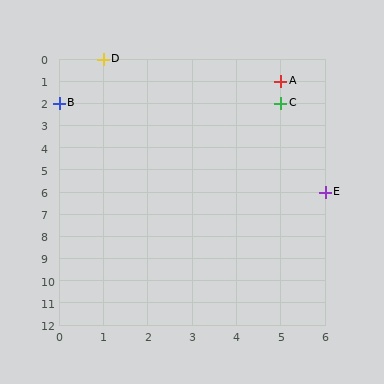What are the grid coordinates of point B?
Point B is at grid coordinates (0, 2).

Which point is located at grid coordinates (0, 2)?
Point B is at (0, 2).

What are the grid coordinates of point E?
Point E is at grid coordinates (6, 6).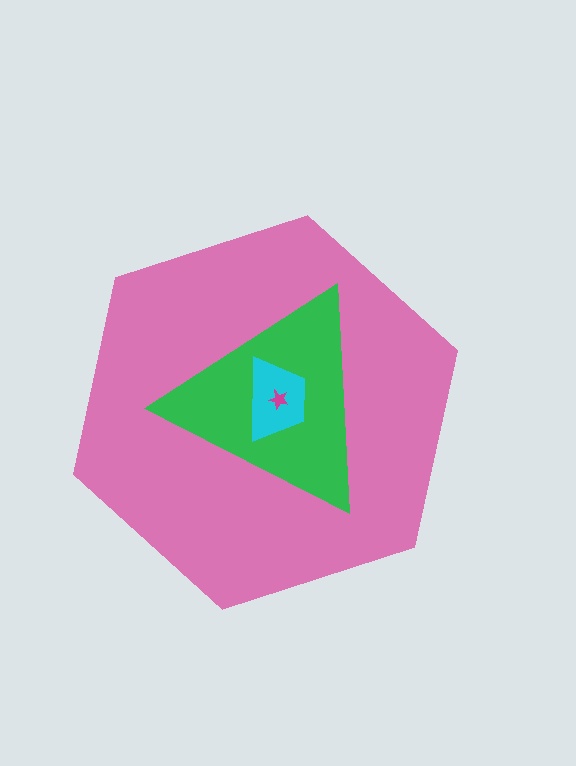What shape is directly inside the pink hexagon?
The green triangle.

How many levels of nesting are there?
4.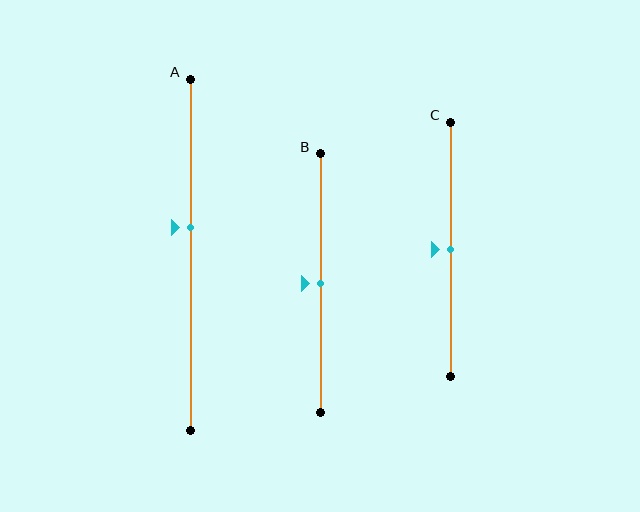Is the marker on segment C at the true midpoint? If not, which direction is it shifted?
Yes, the marker on segment C is at the true midpoint.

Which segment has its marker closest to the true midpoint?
Segment B has its marker closest to the true midpoint.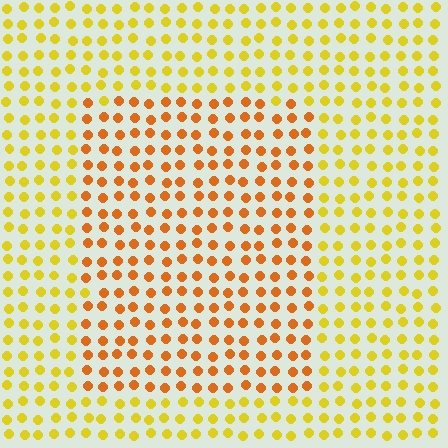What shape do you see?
I see a rectangle.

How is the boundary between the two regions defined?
The boundary is defined purely by a slight shift in hue (about 31 degrees). Spacing, size, and orientation are identical on both sides.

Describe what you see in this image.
The image is filled with small yellow elements in a uniform arrangement. A rectangle-shaped region is visible where the elements are tinted to a slightly different hue, forming a subtle color boundary.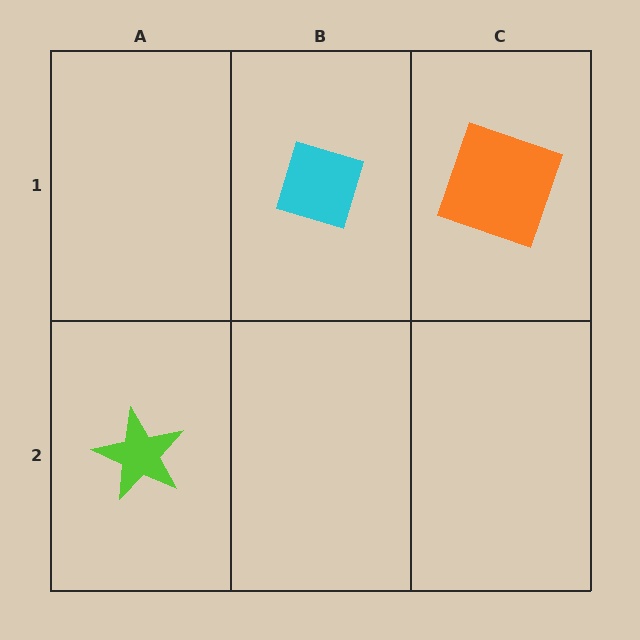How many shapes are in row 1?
2 shapes.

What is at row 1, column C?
An orange square.